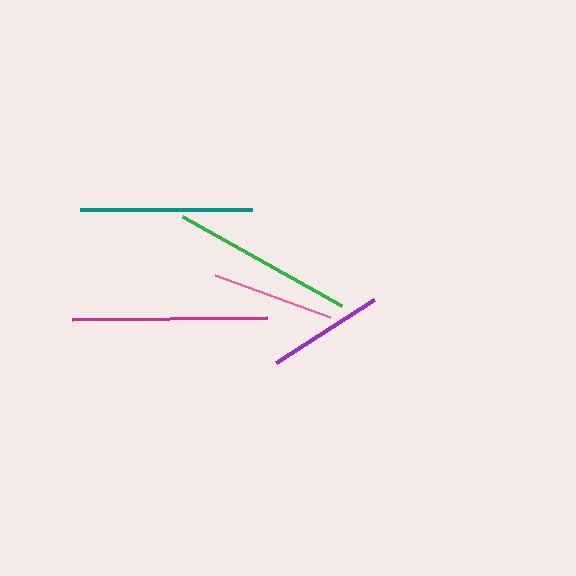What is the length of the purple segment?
The purple segment is approximately 116 pixels long.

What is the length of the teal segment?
The teal segment is approximately 171 pixels long.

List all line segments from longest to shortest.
From longest to shortest: magenta, green, teal, pink, purple.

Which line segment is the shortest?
The purple line is the shortest at approximately 116 pixels.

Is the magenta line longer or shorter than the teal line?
The magenta line is longer than the teal line.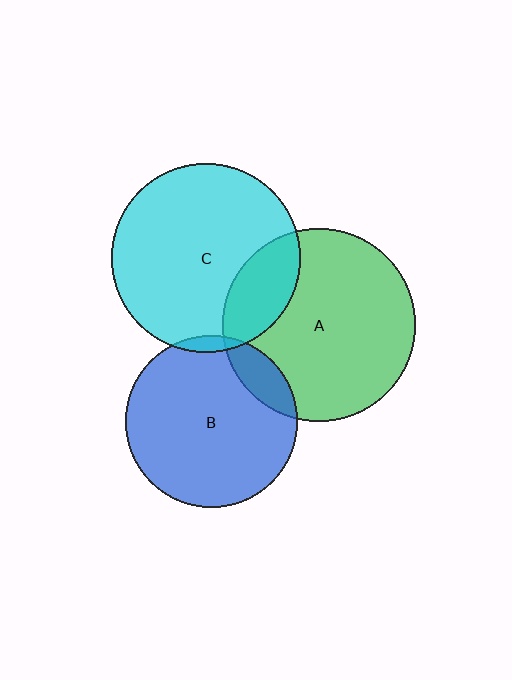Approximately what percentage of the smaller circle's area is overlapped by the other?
Approximately 20%.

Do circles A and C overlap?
Yes.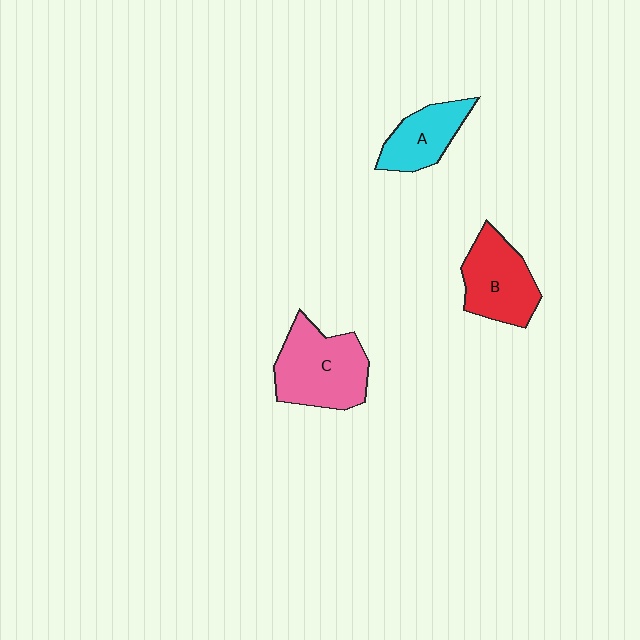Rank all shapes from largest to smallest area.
From largest to smallest: C (pink), B (red), A (cyan).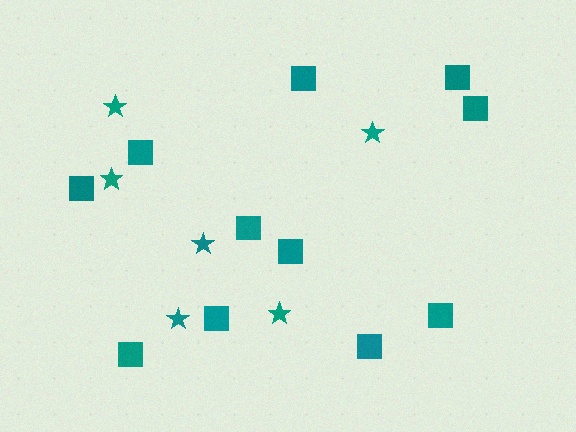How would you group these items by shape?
There are 2 groups: one group of stars (6) and one group of squares (11).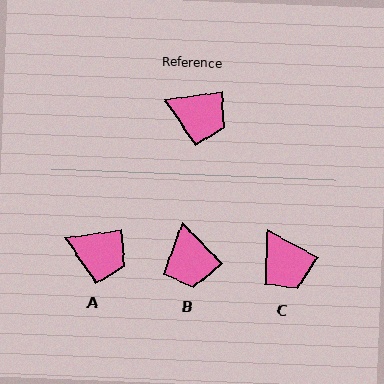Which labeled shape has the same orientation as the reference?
A.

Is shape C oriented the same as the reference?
No, it is off by about 37 degrees.